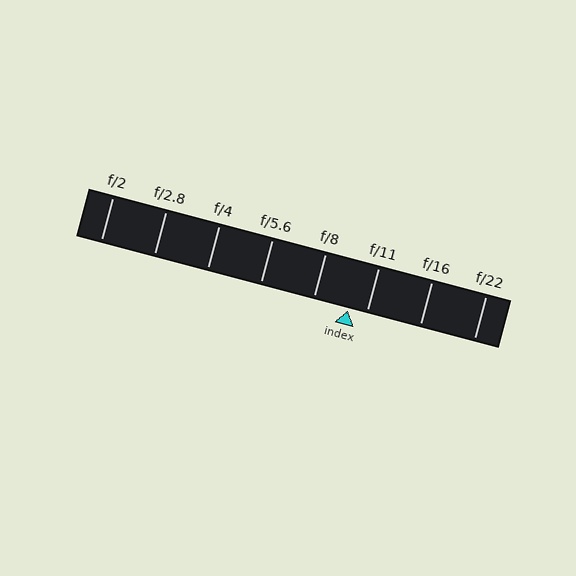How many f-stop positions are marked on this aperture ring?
There are 8 f-stop positions marked.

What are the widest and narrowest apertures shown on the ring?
The widest aperture shown is f/2 and the narrowest is f/22.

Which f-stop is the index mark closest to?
The index mark is closest to f/11.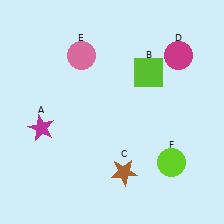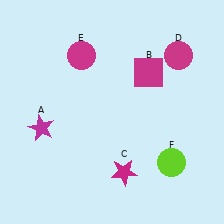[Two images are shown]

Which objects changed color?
B changed from lime to magenta. C changed from brown to magenta. E changed from pink to magenta.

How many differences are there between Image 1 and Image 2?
There are 3 differences between the two images.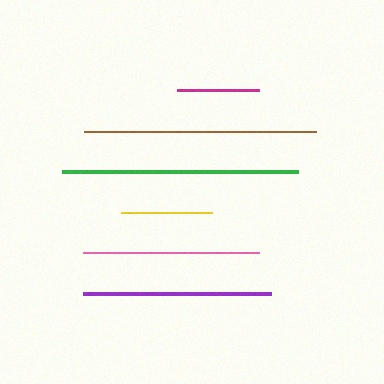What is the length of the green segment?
The green segment is approximately 236 pixels long.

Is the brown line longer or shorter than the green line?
The green line is longer than the brown line.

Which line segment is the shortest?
The magenta line is the shortest at approximately 83 pixels.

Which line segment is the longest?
The green line is the longest at approximately 236 pixels.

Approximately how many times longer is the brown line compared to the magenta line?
The brown line is approximately 2.8 times the length of the magenta line.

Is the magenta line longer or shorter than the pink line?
The pink line is longer than the magenta line.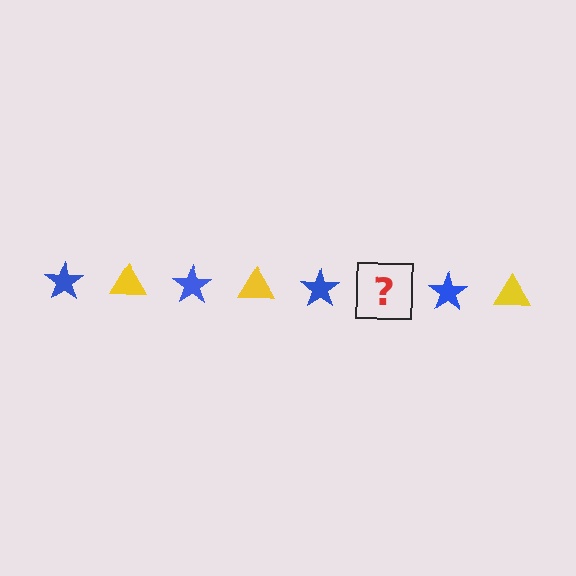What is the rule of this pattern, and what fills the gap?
The rule is that the pattern alternates between blue star and yellow triangle. The gap should be filled with a yellow triangle.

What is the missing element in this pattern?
The missing element is a yellow triangle.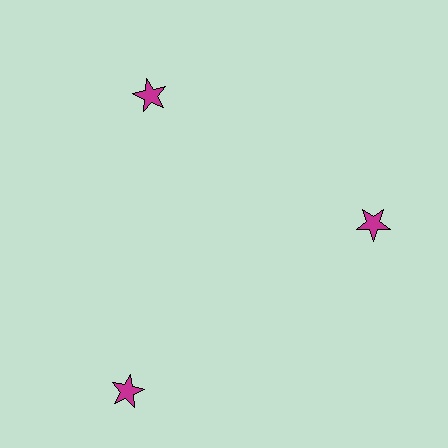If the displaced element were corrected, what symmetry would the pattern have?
It would have 3-fold rotational symmetry — the pattern would map onto itself every 120 degrees.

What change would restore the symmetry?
The symmetry would be restored by moving it inward, back onto the ring so that all 3 stars sit at equal angles and equal distance from the center.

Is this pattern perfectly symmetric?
No. The 3 magenta stars are arranged in a ring, but one element near the 7 o'clock position is pushed outward from the center, breaking the 3-fold rotational symmetry.